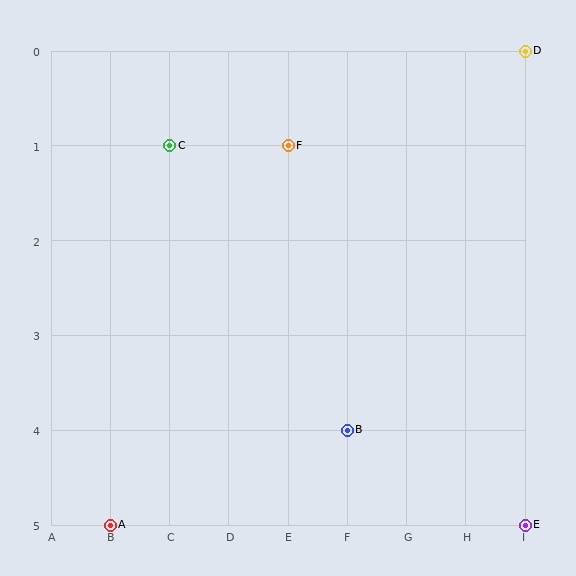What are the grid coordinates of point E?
Point E is at grid coordinates (I, 5).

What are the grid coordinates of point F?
Point F is at grid coordinates (E, 1).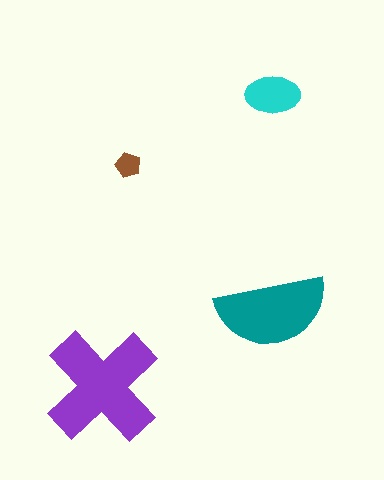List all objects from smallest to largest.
The brown pentagon, the cyan ellipse, the teal semicircle, the purple cross.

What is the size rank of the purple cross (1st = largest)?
1st.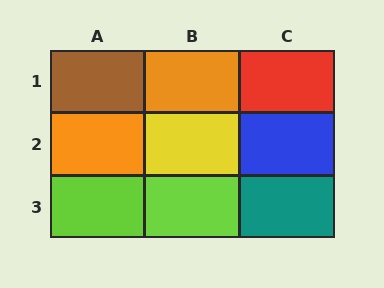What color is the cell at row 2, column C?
Blue.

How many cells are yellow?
1 cell is yellow.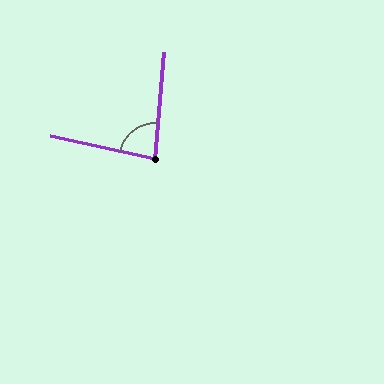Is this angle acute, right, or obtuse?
It is acute.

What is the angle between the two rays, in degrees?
Approximately 82 degrees.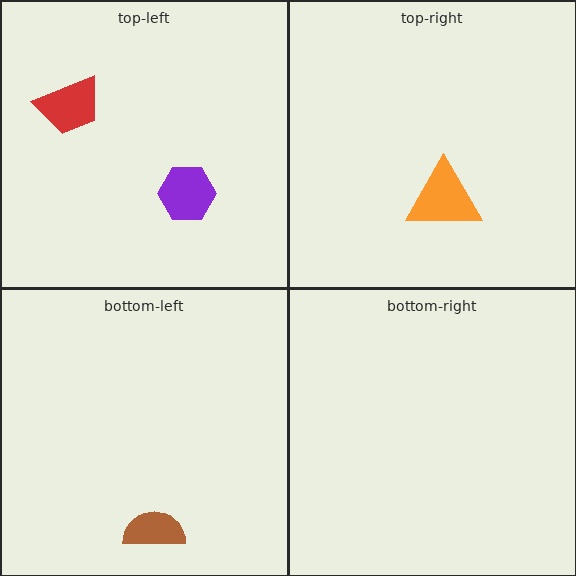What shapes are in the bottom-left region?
The brown semicircle.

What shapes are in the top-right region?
The orange triangle.